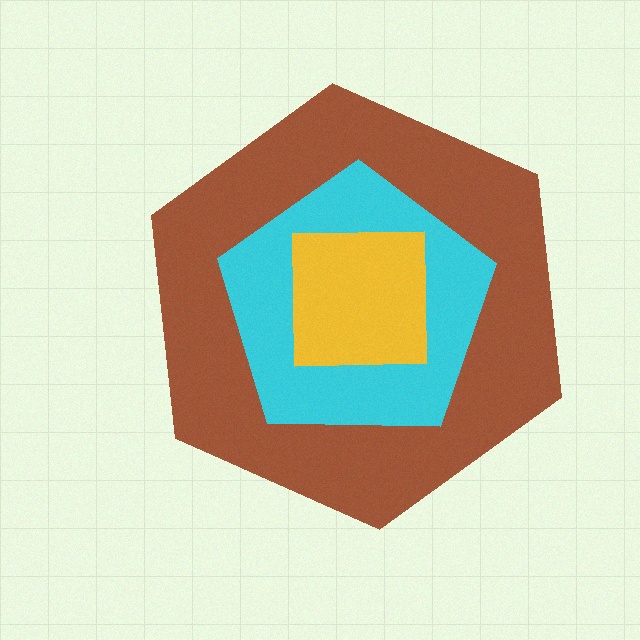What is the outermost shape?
The brown hexagon.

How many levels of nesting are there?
3.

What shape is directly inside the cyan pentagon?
The yellow square.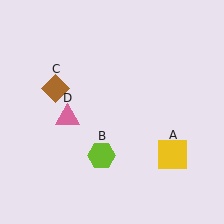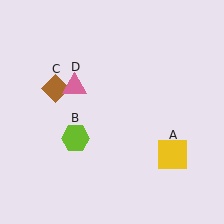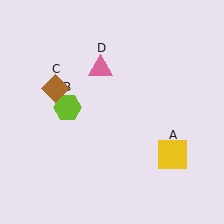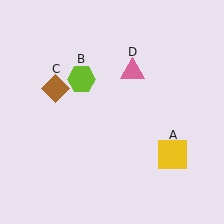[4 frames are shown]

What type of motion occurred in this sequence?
The lime hexagon (object B), pink triangle (object D) rotated clockwise around the center of the scene.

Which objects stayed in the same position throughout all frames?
Yellow square (object A) and brown diamond (object C) remained stationary.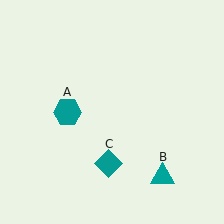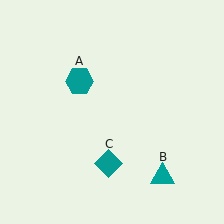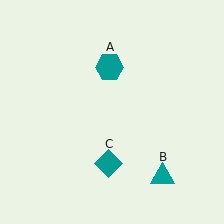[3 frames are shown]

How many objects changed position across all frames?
1 object changed position: teal hexagon (object A).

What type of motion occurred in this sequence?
The teal hexagon (object A) rotated clockwise around the center of the scene.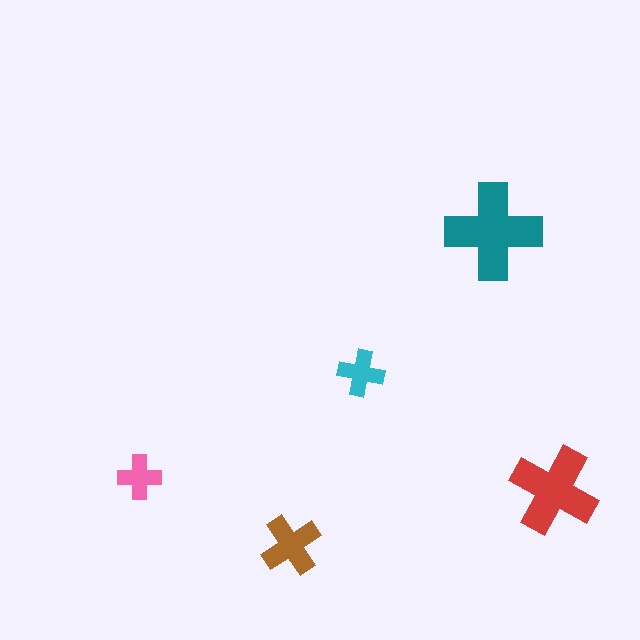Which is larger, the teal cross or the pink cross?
The teal one.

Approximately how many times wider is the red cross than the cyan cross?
About 2 times wider.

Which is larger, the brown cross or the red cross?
The red one.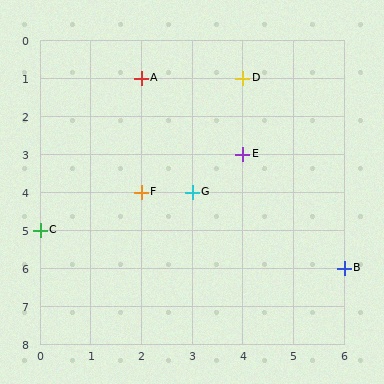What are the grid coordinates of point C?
Point C is at grid coordinates (0, 5).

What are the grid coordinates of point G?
Point G is at grid coordinates (3, 4).